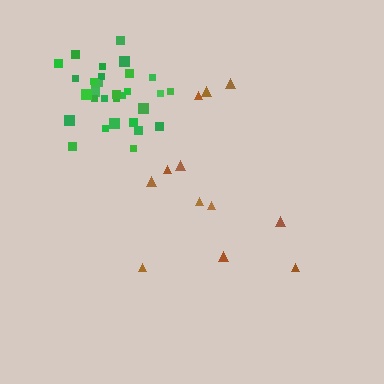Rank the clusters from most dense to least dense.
green, brown.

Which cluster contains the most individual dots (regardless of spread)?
Green (33).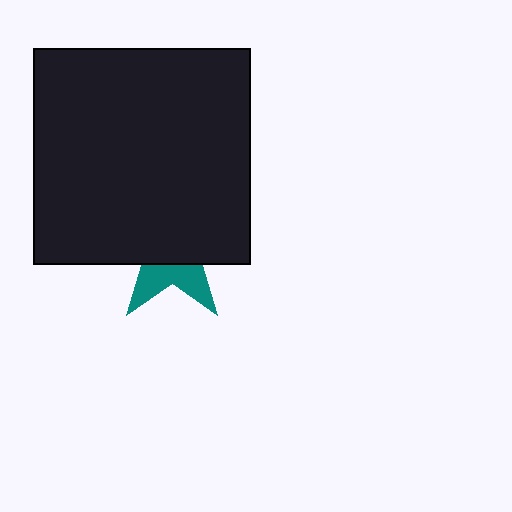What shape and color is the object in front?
The object in front is a black square.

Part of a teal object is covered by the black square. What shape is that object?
It is a star.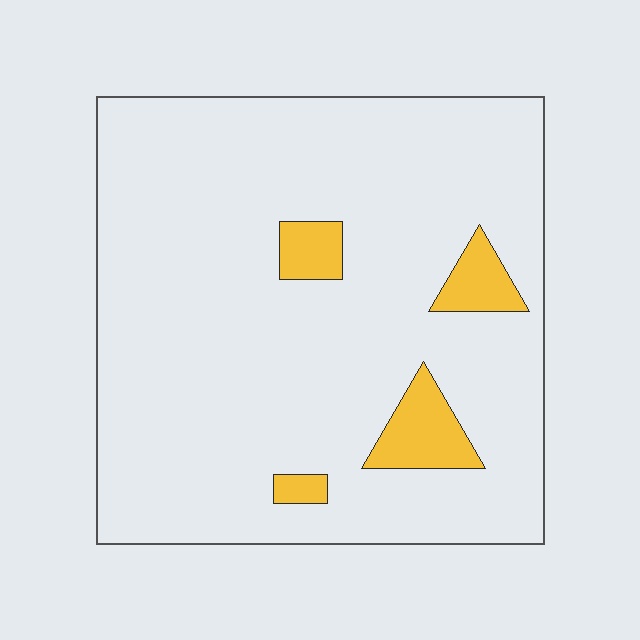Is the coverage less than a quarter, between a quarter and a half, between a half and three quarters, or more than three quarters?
Less than a quarter.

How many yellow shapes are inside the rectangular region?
4.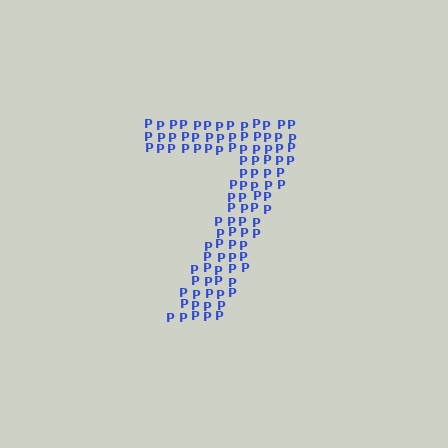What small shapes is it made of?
It is made of small letter P's.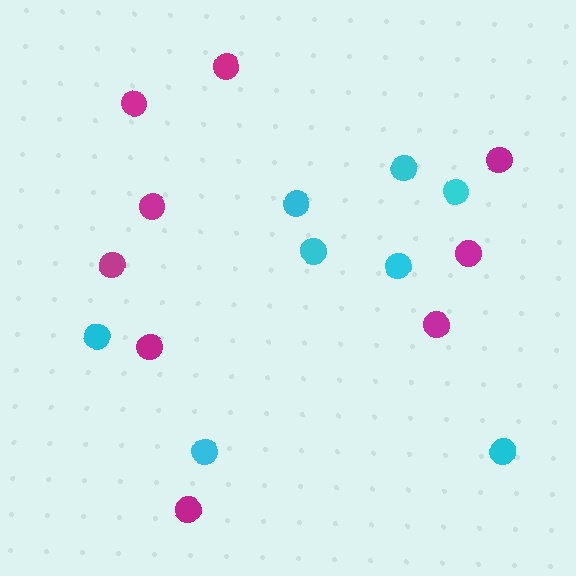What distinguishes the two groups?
There are 2 groups: one group of magenta circles (9) and one group of cyan circles (8).